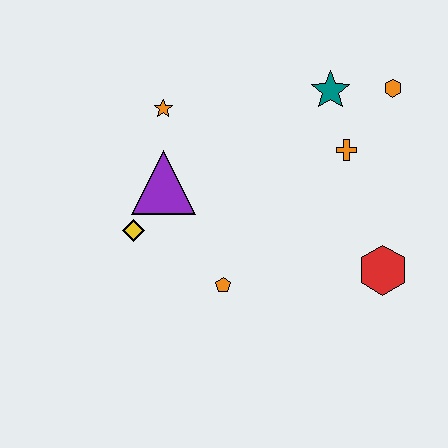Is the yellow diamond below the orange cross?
Yes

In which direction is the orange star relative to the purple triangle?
The orange star is above the purple triangle.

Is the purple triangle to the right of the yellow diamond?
Yes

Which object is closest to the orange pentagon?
The yellow diamond is closest to the orange pentagon.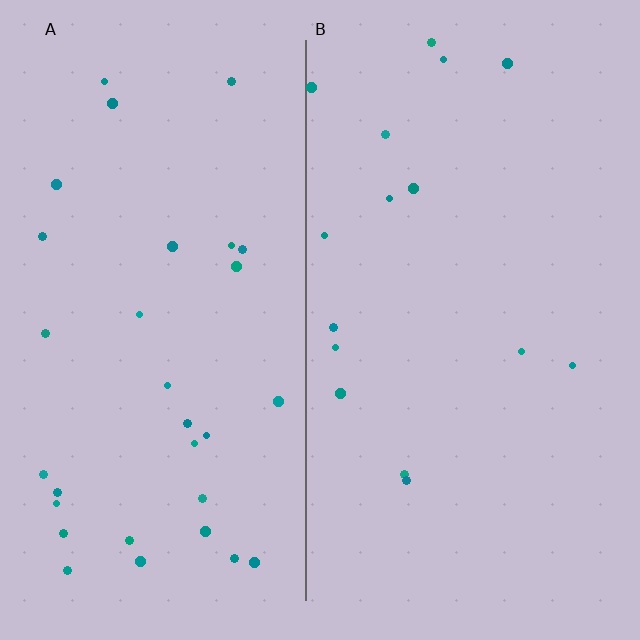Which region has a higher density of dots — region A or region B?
A (the left).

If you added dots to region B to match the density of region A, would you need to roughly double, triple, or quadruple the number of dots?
Approximately double.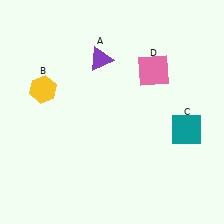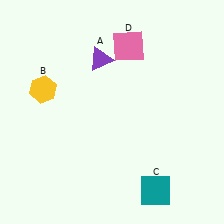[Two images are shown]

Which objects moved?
The objects that moved are: the teal square (C), the pink square (D).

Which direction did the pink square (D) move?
The pink square (D) moved left.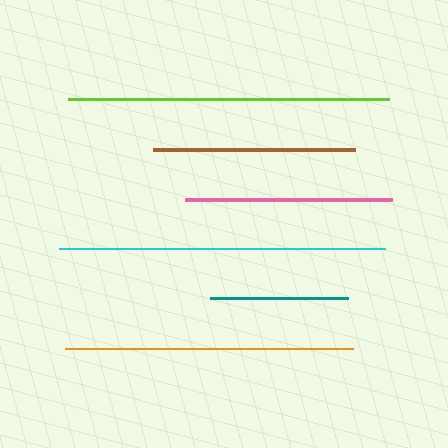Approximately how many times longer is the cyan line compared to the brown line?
The cyan line is approximately 1.6 times the length of the brown line.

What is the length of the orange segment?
The orange segment is approximately 288 pixels long.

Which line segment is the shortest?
The teal line is the shortest at approximately 138 pixels.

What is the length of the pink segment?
The pink segment is approximately 207 pixels long.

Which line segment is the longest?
The cyan line is the longest at approximately 325 pixels.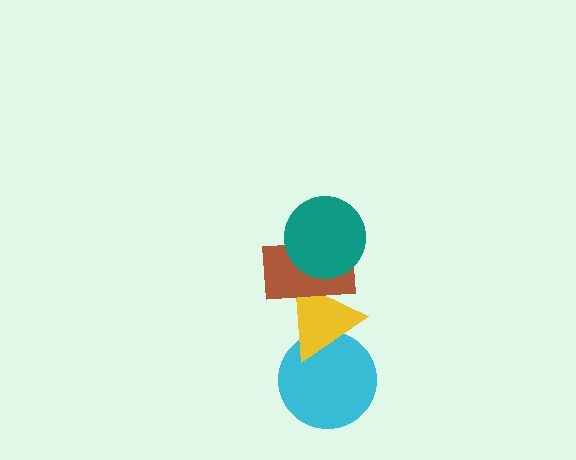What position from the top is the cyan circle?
The cyan circle is 4th from the top.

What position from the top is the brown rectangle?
The brown rectangle is 2nd from the top.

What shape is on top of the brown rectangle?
The teal circle is on top of the brown rectangle.